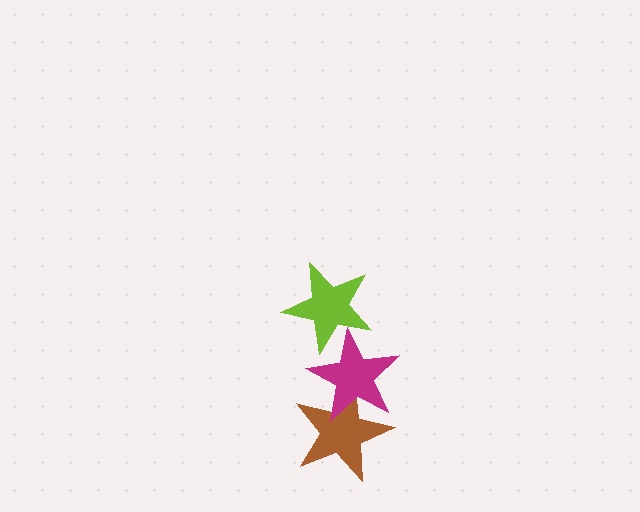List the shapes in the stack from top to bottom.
From top to bottom: the lime star, the magenta star, the brown star.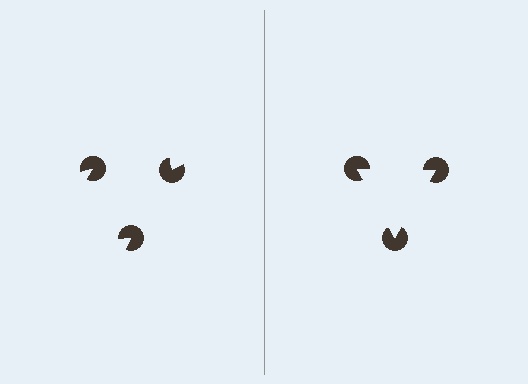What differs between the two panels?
The pac-man discs are positioned identically on both sides; only the wedge orientations differ. On the right they align to a triangle; on the left they are misaligned.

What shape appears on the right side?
An illusory triangle.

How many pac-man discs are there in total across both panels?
6 — 3 on each side.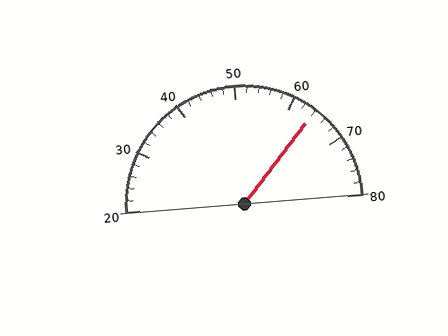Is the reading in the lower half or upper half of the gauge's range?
The reading is in the upper half of the range (20 to 80).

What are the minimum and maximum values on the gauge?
The gauge ranges from 20 to 80.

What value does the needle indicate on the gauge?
The needle indicates approximately 64.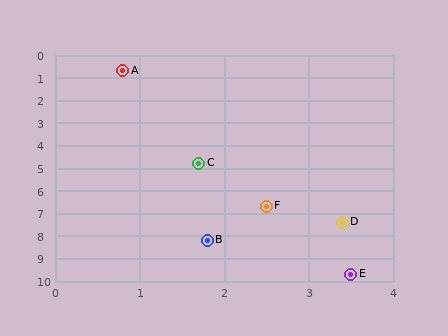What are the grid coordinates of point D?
Point D is at approximately (3.4, 7.4).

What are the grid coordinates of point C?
Point C is at approximately (1.7, 4.8).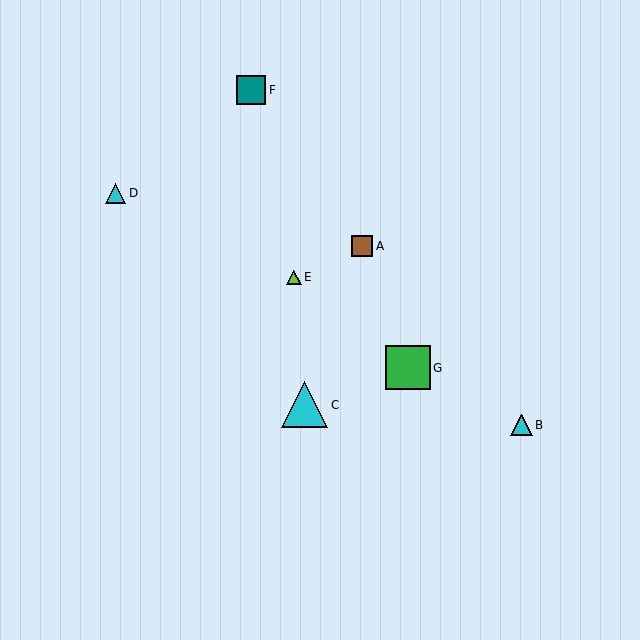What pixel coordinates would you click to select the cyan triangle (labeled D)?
Click at (116, 193) to select the cyan triangle D.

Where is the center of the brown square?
The center of the brown square is at (362, 246).